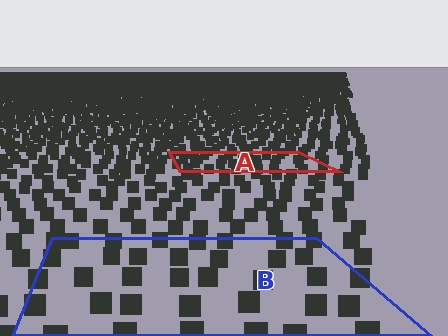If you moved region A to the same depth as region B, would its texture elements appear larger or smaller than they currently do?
They would appear larger. At a closer depth, the same texture elements are projected at a bigger on-screen size.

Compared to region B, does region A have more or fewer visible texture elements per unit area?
Region A has more texture elements per unit area — they are packed more densely because it is farther away.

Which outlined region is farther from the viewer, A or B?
Region A is farther from the viewer — the texture elements inside it appear smaller and more densely packed.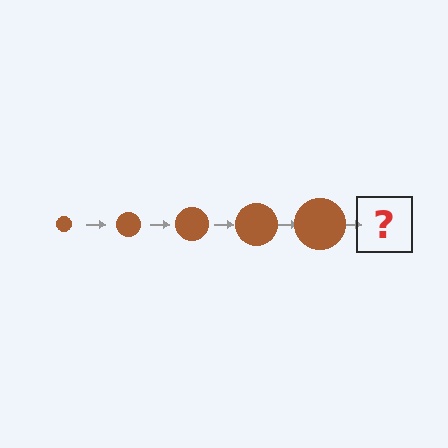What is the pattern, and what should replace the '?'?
The pattern is that the circle gets progressively larger each step. The '?' should be a brown circle, larger than the previous one.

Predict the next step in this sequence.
The next step is a brown circle, larger than the previous one.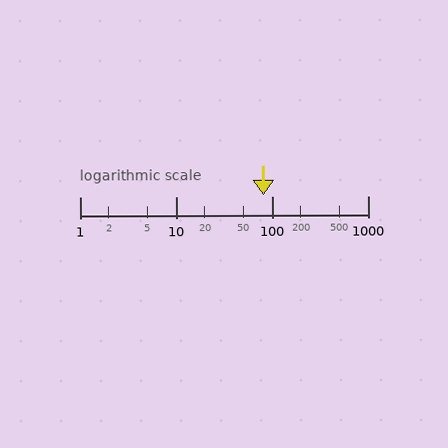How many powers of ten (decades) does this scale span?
The scale spans 3 decades, from 1 to 1000.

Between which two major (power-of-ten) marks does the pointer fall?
The pointer is between 10 and 100.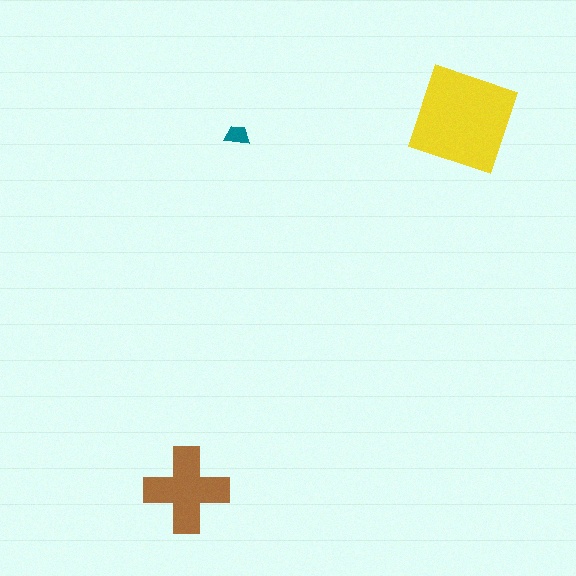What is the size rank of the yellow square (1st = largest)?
1st.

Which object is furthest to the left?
The brown cross is leftmost.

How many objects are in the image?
There are 3 objects in the image.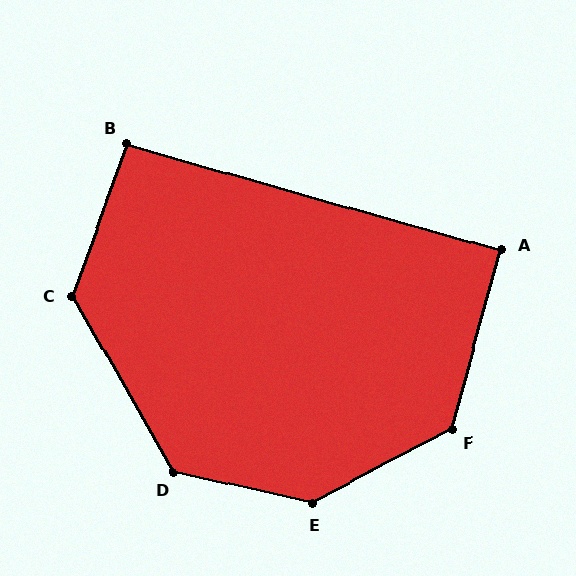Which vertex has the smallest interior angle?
A, at approximately 91 degrees.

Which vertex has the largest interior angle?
E, at approximately 139 degrees.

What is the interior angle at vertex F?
Approximately 133 degrees (obtuse).